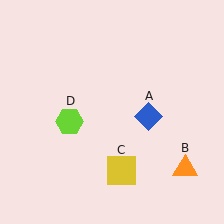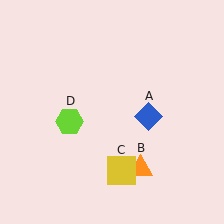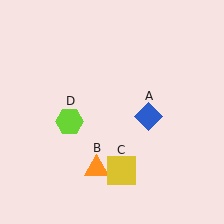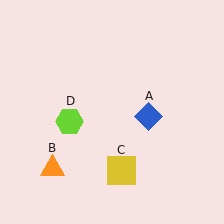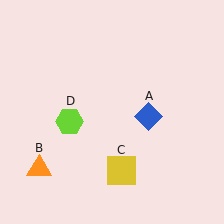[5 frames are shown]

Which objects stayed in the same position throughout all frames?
Blue diamond (object A) and yellow square (object C) and lime hexagon (object D) remained stationary.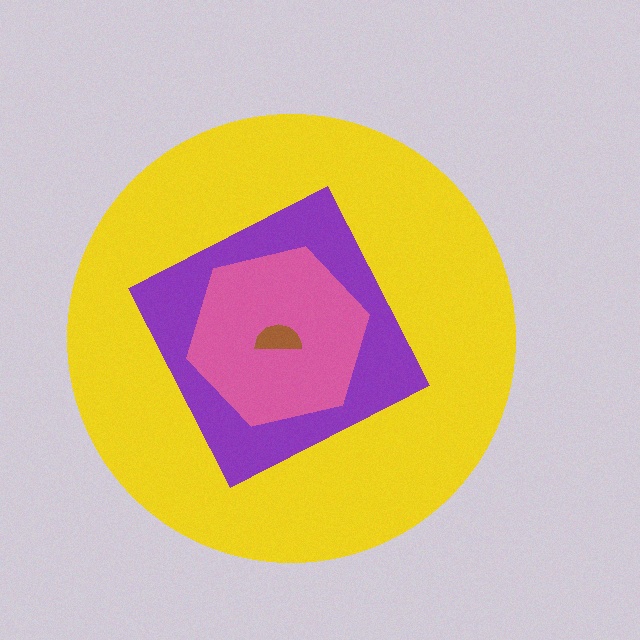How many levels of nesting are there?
4.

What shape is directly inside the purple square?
The pink hexagon.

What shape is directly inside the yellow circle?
The purple square.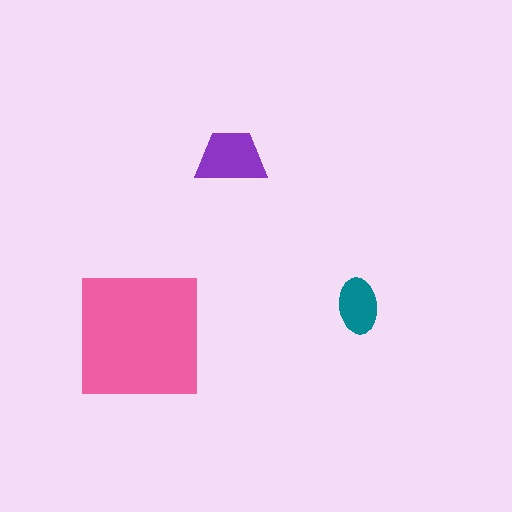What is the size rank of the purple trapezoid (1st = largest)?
2nd.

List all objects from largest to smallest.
The pink square, the purple trapezoid, the teal ellipse.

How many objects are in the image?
There are 3 objects in the image.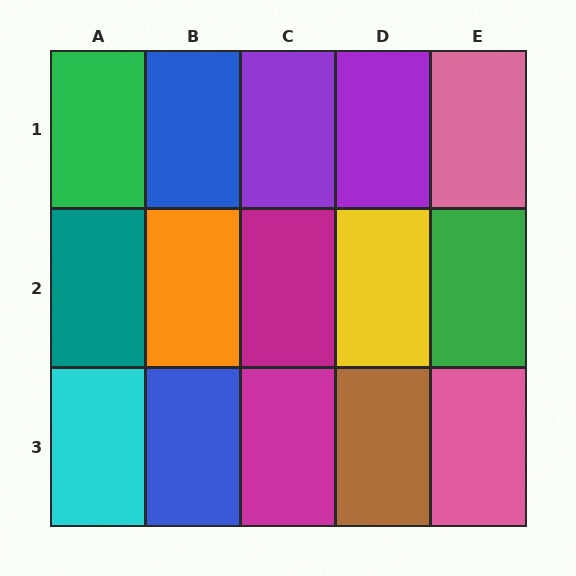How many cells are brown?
1 cell is brown.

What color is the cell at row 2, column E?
Green.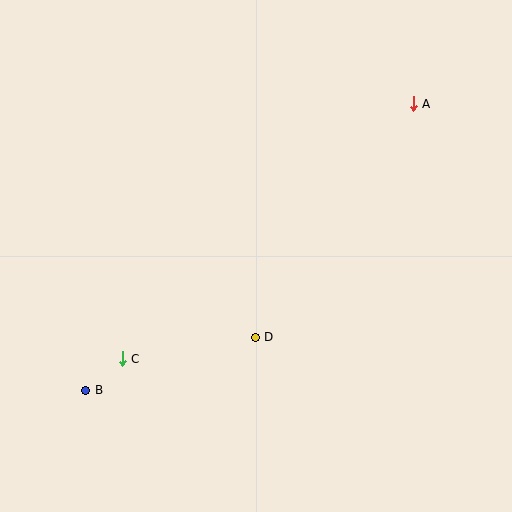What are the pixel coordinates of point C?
Point C is at (122, 359).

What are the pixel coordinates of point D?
Point D is at (255, 337).